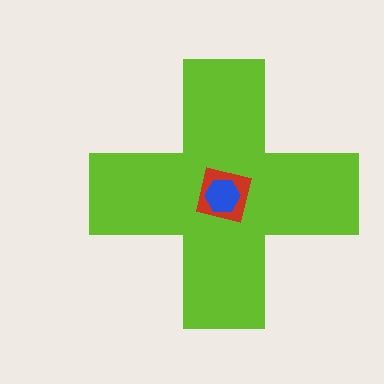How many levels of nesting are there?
3.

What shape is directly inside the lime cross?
The red square.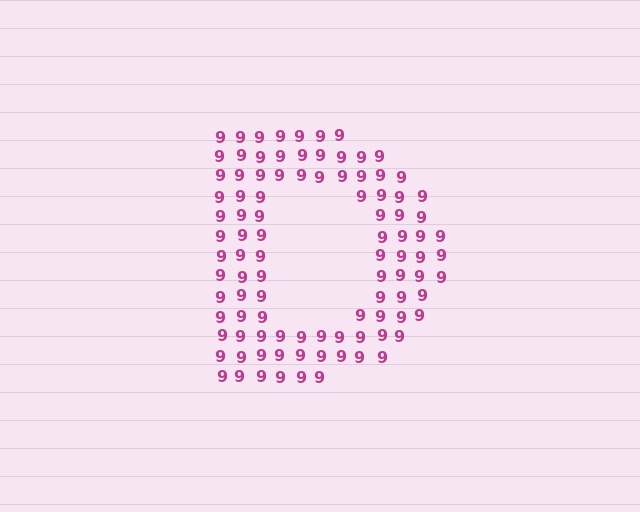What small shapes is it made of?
It is made of small digit 9's.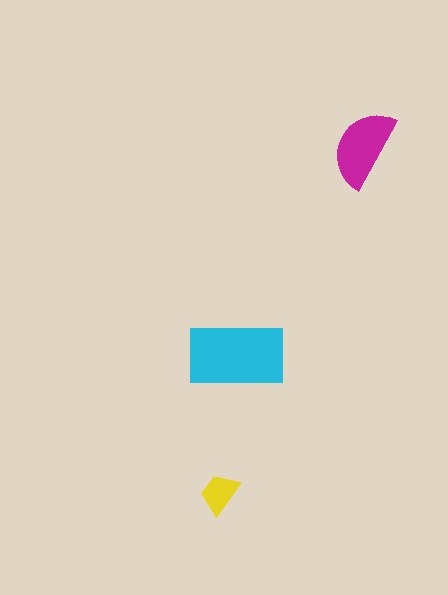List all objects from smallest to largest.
The yellow trapezoid, the magenta semicircle, the cyan rectangle.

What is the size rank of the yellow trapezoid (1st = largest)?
3rd.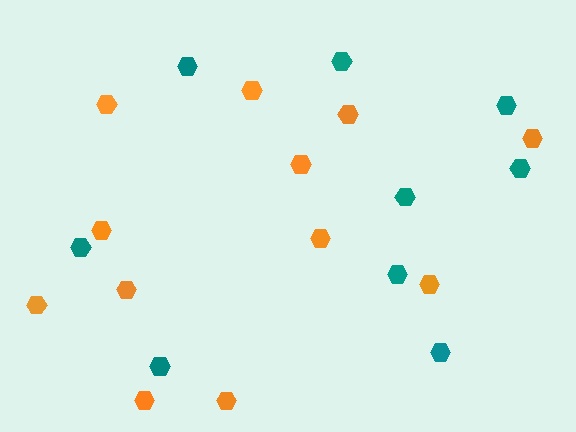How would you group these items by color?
There are 2 groups: one group of orange hexagons (12) and one group of teal hexagons (9).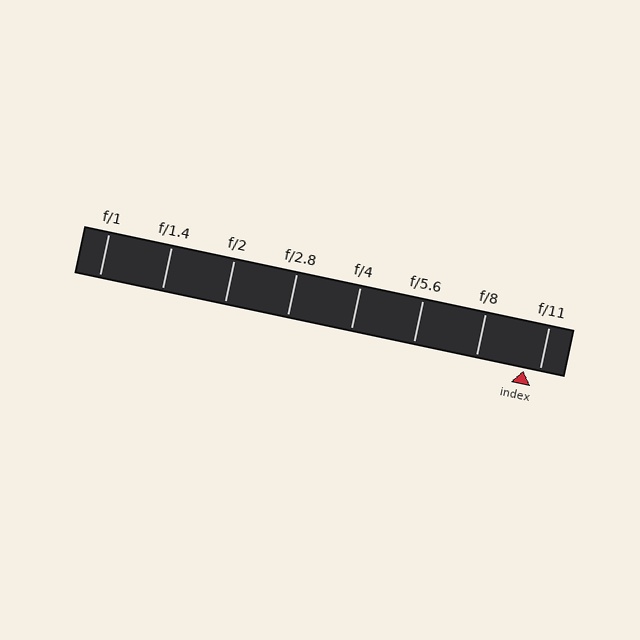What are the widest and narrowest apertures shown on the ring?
The widest aperture shown is f/1 and the narrowest is f/11.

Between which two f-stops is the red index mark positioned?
The index mark is between f/8 and f/11.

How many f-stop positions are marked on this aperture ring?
There are 8 f-stop positions marked.